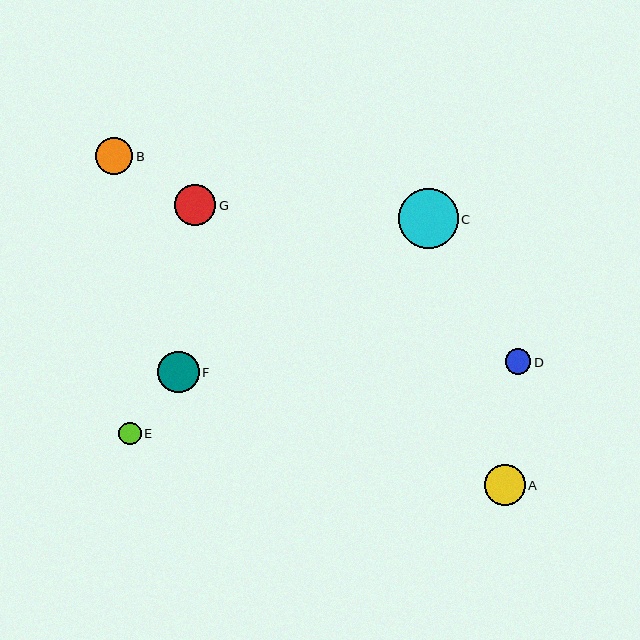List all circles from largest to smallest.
From largest to smallest: C, F, G, A, B, D, E.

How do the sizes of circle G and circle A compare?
Circle G and circle A are approximately the same size.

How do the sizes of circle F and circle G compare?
Circle F and circle G are approximately the same size.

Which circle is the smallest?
Circle E is the smallest with a size of approximately 23 pixels.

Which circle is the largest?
Circle C is the largest with a size of approximately 60 pixels.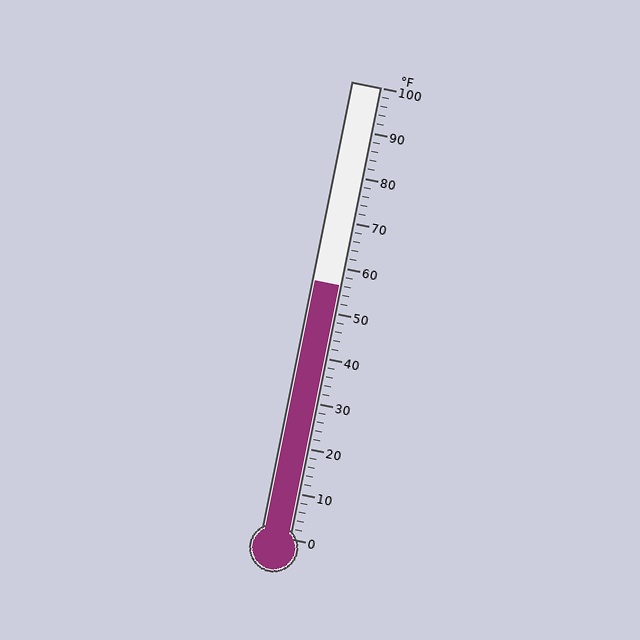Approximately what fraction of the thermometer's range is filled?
The thermometer is filled to approximately 55% of its range.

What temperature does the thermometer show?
The thermometer shows approximately 56°F.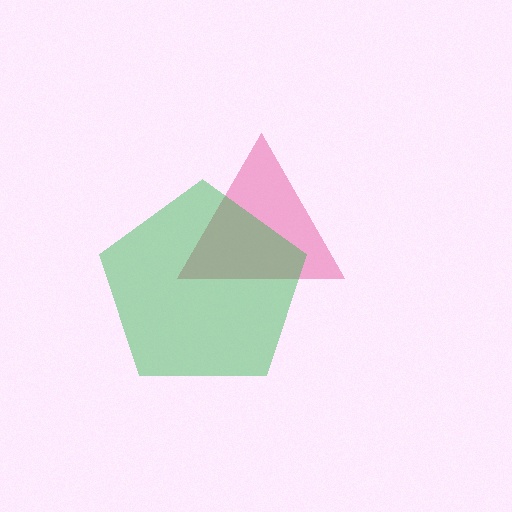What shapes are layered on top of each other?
The layered shapes are: a pink triangle, a green pentagon.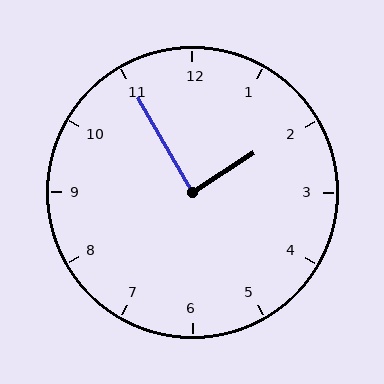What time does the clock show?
1:55.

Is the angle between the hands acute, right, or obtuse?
It is right.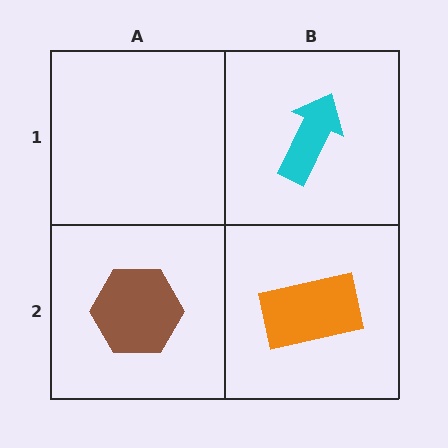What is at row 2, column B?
An orange rectangle.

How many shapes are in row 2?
2 shapes.